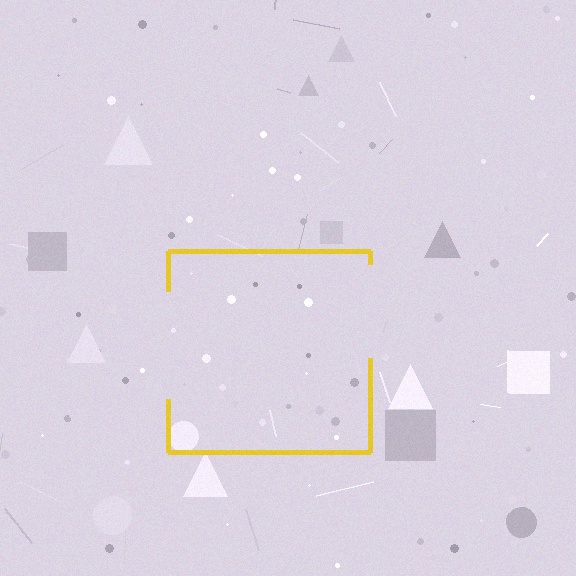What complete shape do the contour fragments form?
The contour fragments form a square.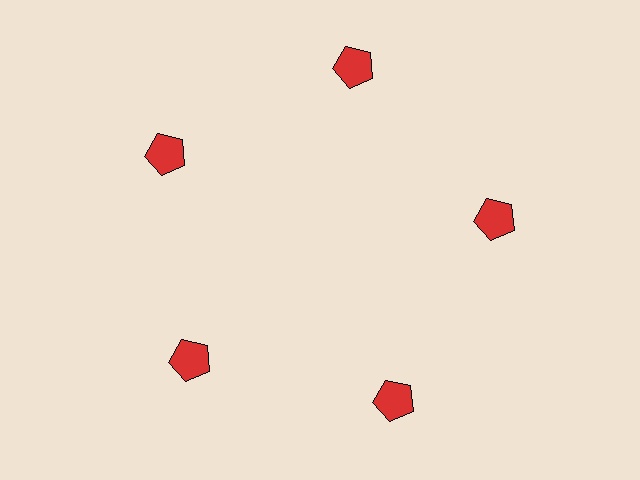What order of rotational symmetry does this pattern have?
This pattern has 5-fold rotational symmetry.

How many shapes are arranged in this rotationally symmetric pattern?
There are 5 shapes, arranged in 5 groups of 1.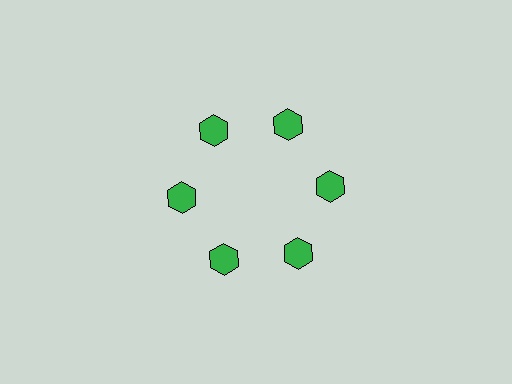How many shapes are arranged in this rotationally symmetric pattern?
There are 6 shapes, arranged in 6 groups of 1.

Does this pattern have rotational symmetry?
Yes, this pattern has 6-fold rotational symmetry. It looks the same after rotating 60 degrees around the center.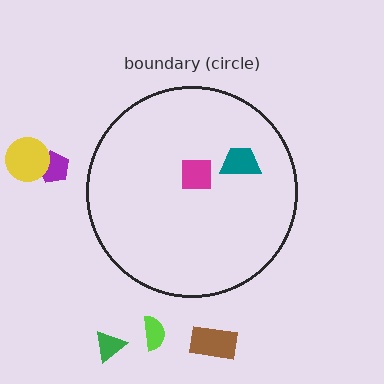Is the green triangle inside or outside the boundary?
Outside.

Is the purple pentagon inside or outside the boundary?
Outside.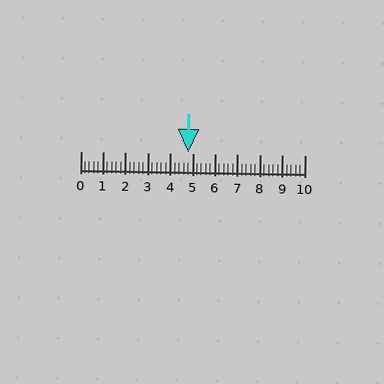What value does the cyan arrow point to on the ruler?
The cyan arrow points to approximately 4.8.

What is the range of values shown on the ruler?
The ruler shows values from 0 to 10.